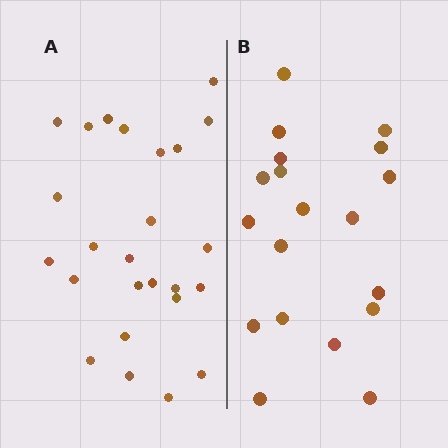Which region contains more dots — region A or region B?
Region A (the left region) has more dots.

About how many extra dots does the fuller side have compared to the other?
Region A has about 6 more dots than region B.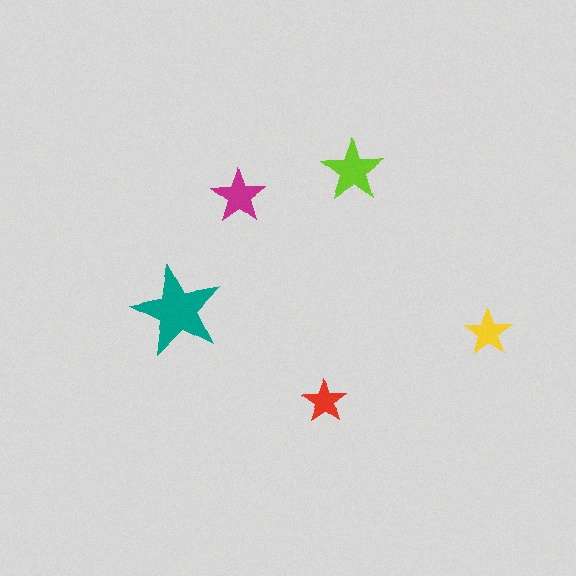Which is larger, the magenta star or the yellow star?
The magenta one.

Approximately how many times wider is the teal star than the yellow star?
About 2 times wider.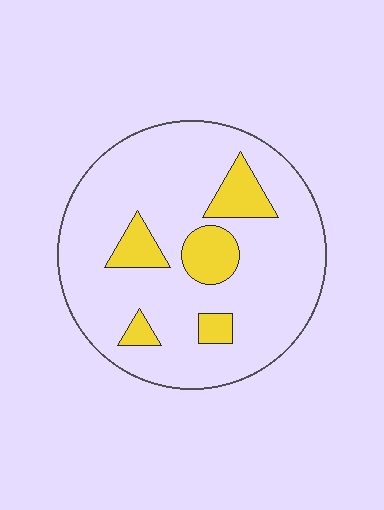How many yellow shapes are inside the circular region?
5.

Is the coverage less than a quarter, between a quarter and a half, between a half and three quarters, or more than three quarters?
Less than a quarter.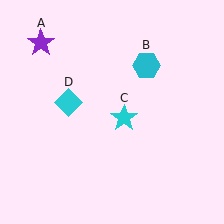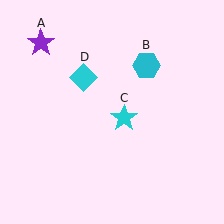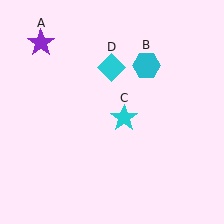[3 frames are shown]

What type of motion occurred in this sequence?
The cyan diamond (object D) rotated clockwise around the center of the scene.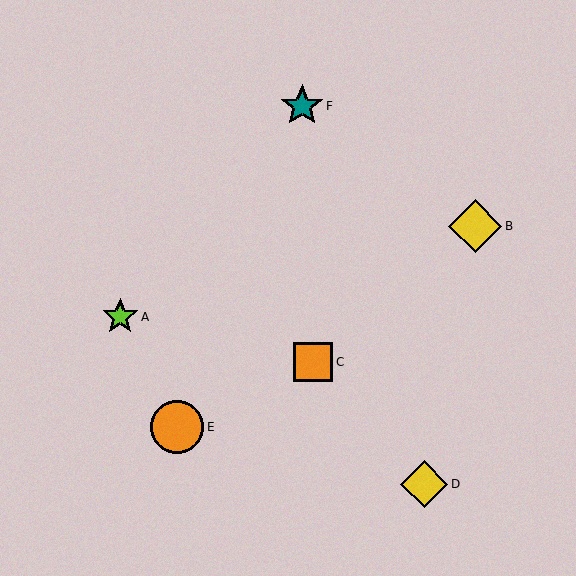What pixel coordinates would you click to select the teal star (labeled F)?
Click at (302, 106) to select the teal star F.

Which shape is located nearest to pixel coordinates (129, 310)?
The lime star (labeled A) at (120, 317) is nearest to that location.